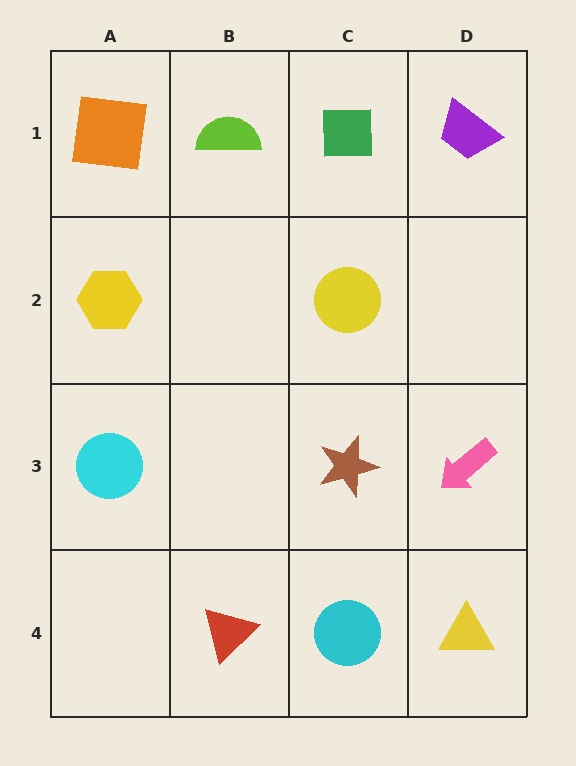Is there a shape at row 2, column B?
No, that cell is empty.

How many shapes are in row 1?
4 shapes.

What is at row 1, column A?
An orange square.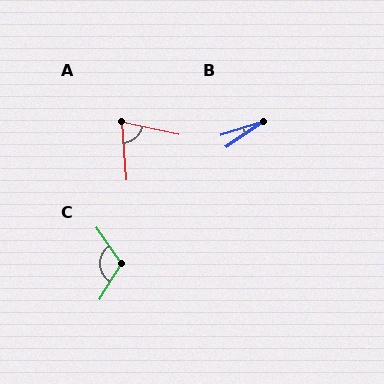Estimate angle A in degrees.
Approximately 74 degrees.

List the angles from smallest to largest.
B (16°), A (74°), C (114°).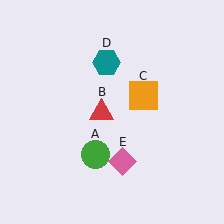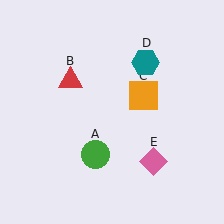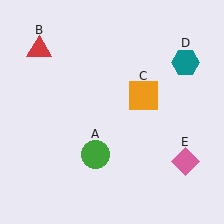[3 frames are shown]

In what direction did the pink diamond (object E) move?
The pink diamond (object E) moved right.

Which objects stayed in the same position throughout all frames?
Green circle (object A) and orange square (object C) remained stationary.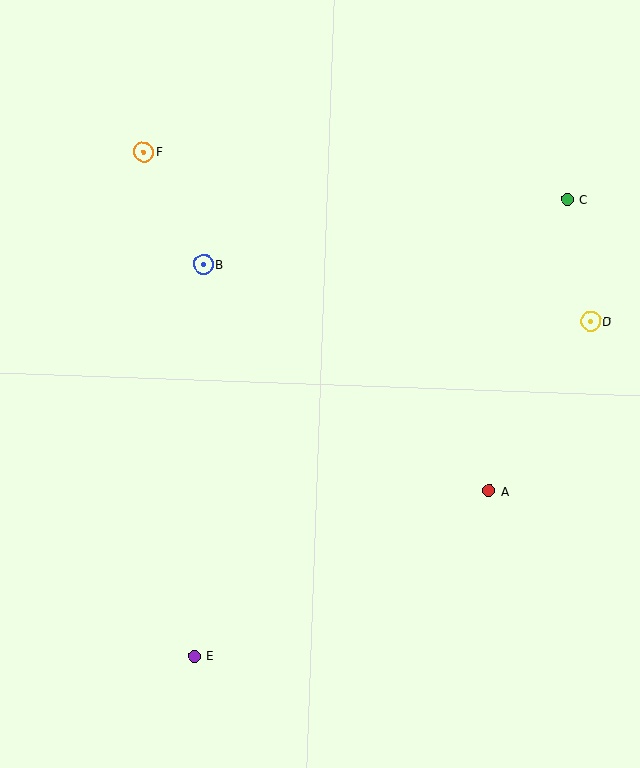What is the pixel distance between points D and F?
The distance between D and F is 478 pixels.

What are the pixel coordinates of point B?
Point B is at (204, 265).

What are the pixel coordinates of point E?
Point E is at (194, 656).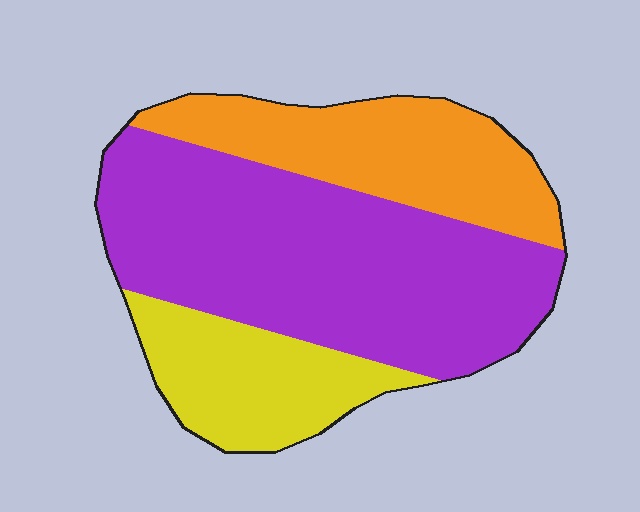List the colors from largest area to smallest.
From largest to smallest: purple, orange, yellow.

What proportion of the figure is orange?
Orange covers about 25% of the figure.